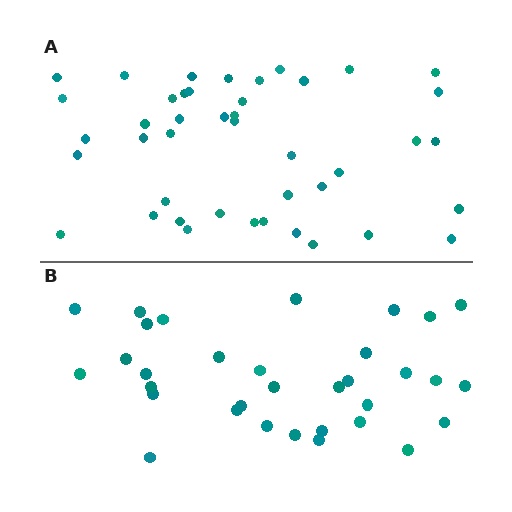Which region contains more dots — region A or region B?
Region A (the top region) has more dots.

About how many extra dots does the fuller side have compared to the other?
Region A has roughly 10 or so more dots than region B.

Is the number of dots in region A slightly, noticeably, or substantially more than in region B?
Region A has noticeably more, but not dramatically so. The ratio is roughly 1.3 to 1.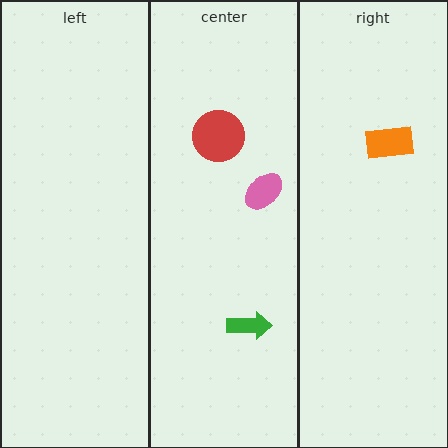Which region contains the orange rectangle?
The right region.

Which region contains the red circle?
The center region.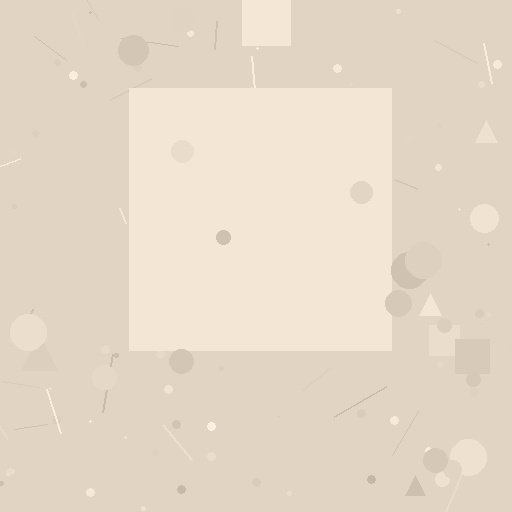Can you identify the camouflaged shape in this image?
The camouflaged shape is a square.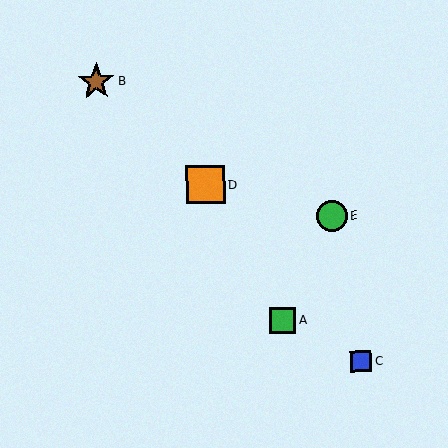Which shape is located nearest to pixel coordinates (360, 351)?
The blue square (labeled C) at (361, 361) is nearest to that location.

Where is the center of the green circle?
The center of the green circle is at (332, 216).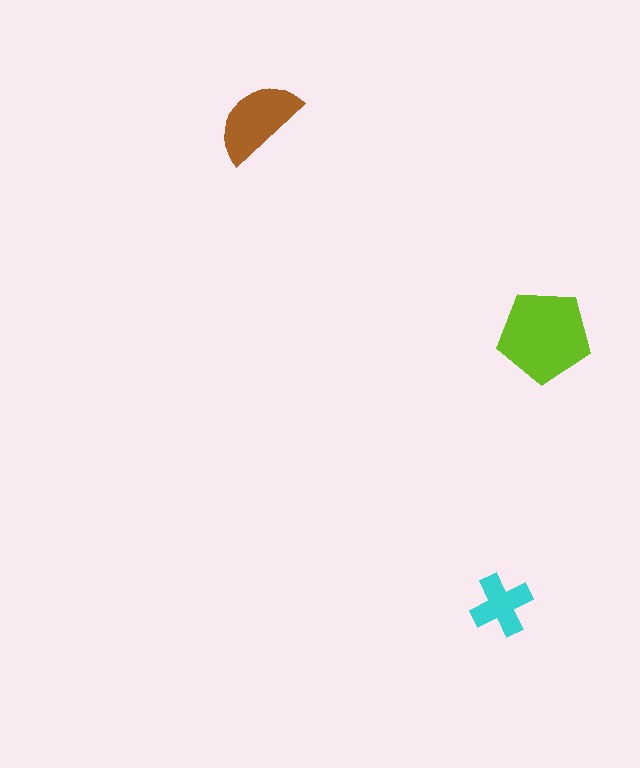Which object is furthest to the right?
The lime pentagon is rightmost.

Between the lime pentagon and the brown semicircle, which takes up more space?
The lime pentagon.